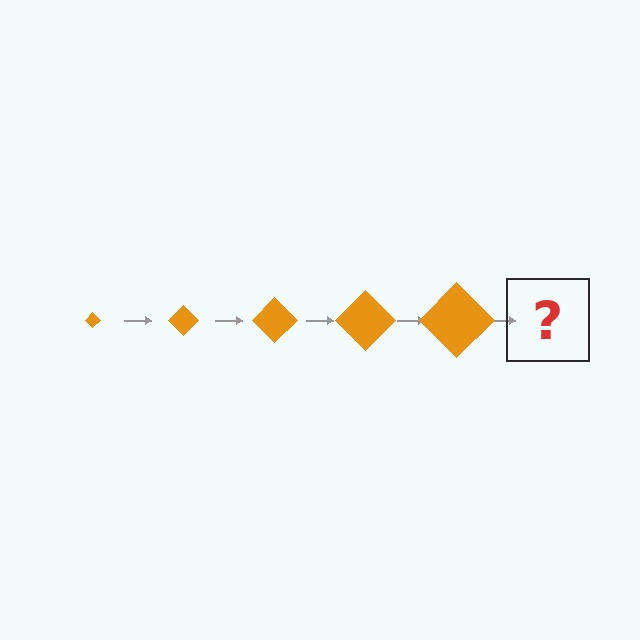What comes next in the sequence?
The next element should be an orange diamond, larger than the previous one.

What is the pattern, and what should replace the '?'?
The pattern is that the diamond gets progressively larger each step. The '?' should be an orange diamond, larger than the previous one.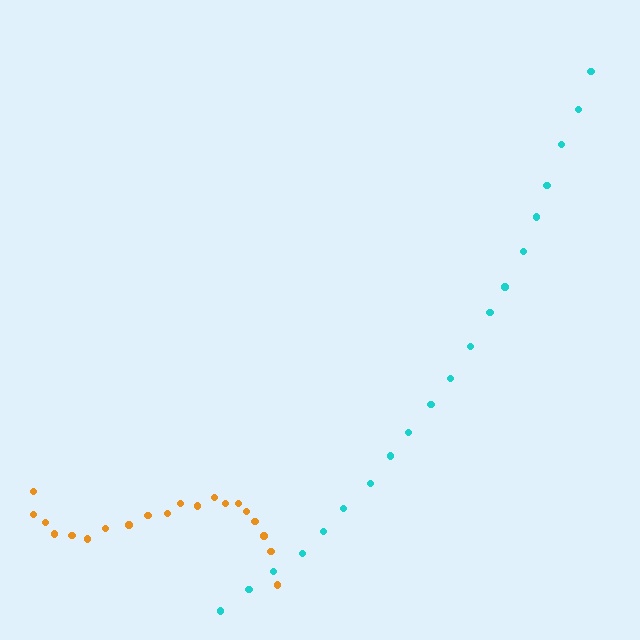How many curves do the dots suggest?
There are 2 distinct paths.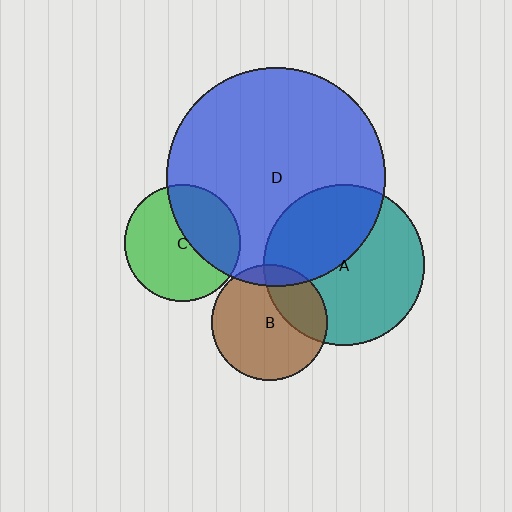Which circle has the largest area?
Circle D (blue).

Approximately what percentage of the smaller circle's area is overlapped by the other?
Approximately 40%.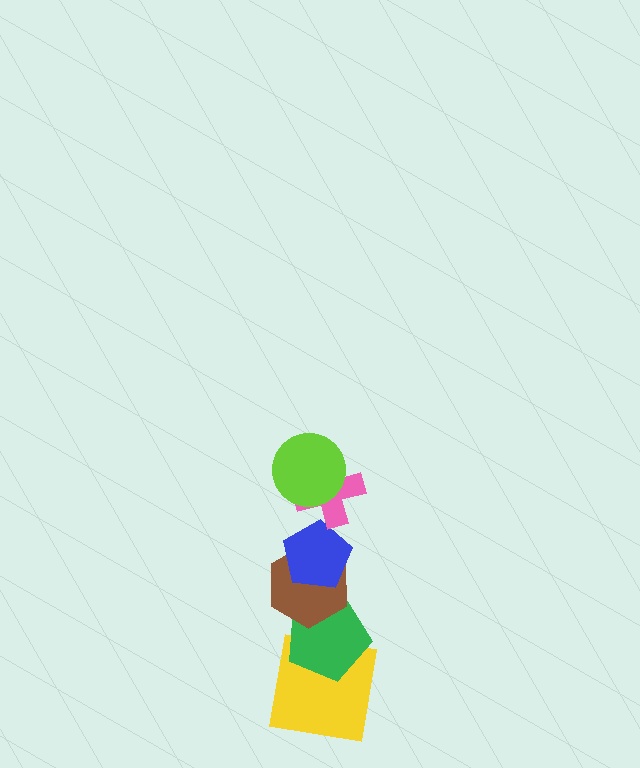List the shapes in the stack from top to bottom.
From top to bottom: the lime circle, the pink cross, the blue pentagon, the brown hexagon, the green pentagon, the yellow square.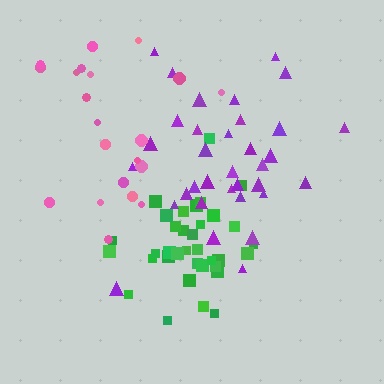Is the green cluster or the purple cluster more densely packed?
Green.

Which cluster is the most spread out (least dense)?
Pink.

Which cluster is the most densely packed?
Green.